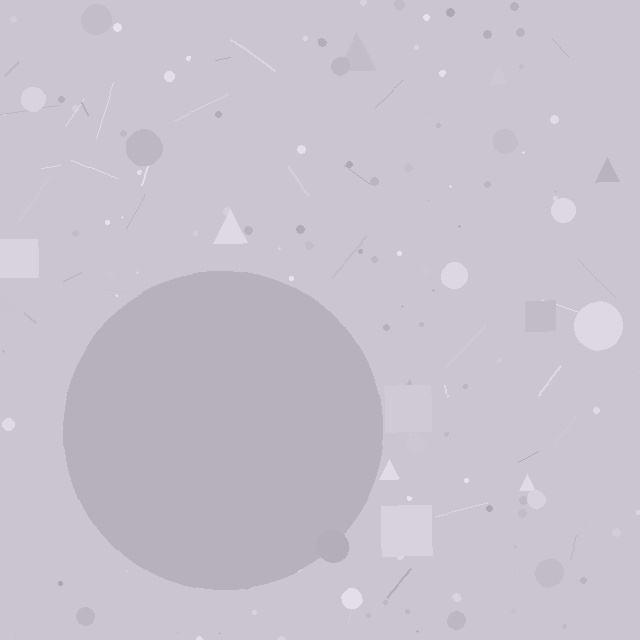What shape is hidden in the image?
A circle is hidden in the image.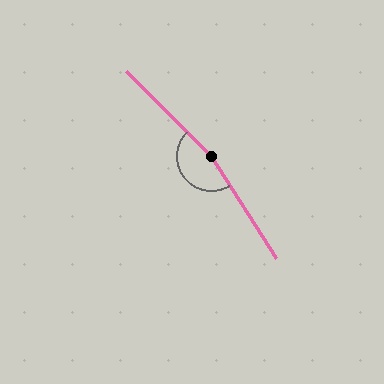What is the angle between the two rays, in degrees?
Approximately 168 degrees.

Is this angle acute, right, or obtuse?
It is obtuse.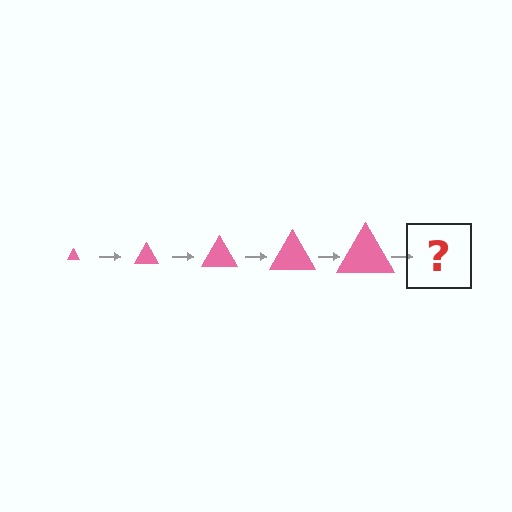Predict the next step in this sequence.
The next step is a pink triangle, larger than the previous one.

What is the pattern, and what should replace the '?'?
The pattern is that the triangle gets progressively larger each step. The '?' should be a pink triangle, larger than the previous one.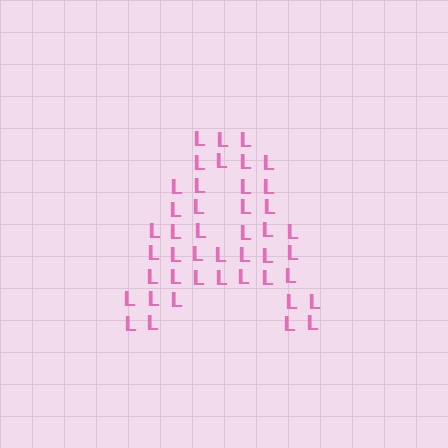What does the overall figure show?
The overall figure shows the letter A.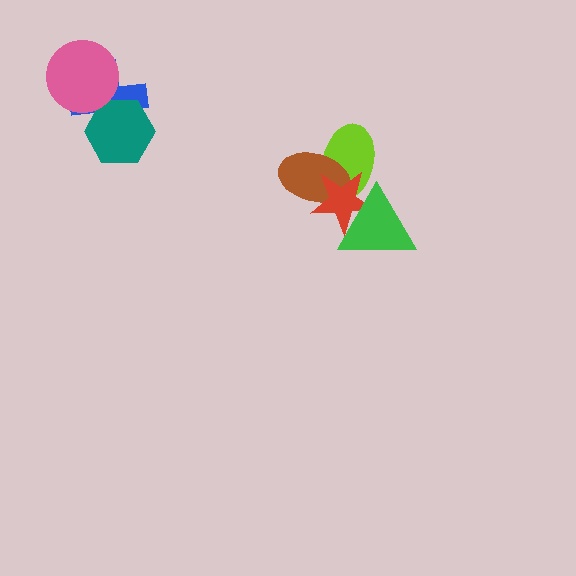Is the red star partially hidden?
Yes, it is partially covered by another shape.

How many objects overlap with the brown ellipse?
2 objects overlap with the brown ellipse.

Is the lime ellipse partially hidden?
Yes, it is partially covered by another shape.